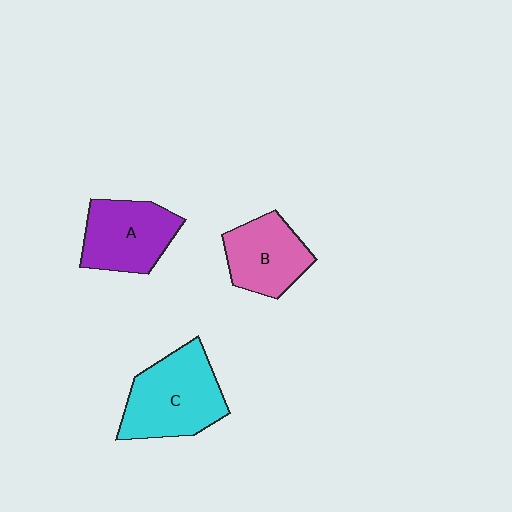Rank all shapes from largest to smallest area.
From largest to smallest: C (cyan), A (purple), B (pink).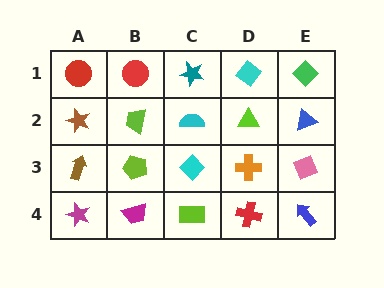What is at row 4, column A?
A magenta star.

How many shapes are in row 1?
5 shapes.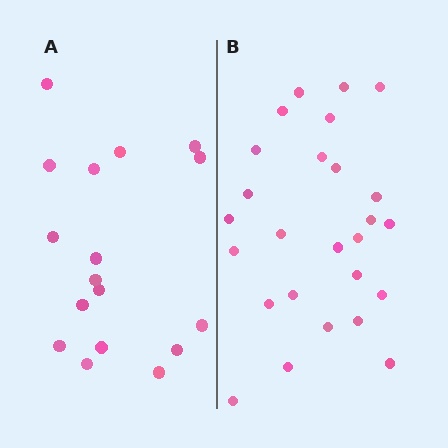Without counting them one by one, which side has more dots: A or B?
Region B (the right region) has more dots.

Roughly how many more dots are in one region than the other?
Region B has roughly 8 or so more dots than region A.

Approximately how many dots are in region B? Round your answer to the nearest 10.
About 30 dots. (The exact count is 26, which rounds to 30.)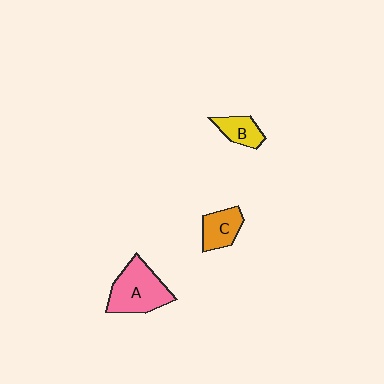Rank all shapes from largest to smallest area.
From largest to smallest: A (pink), C (orange), B (yellow).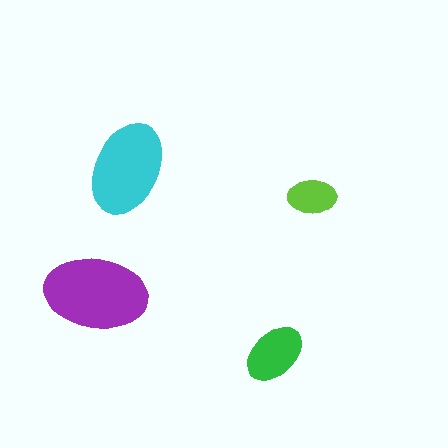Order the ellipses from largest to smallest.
the purple one, the cyan one, the green one, the lime one.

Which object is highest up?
The cyan ellipse is topmost.